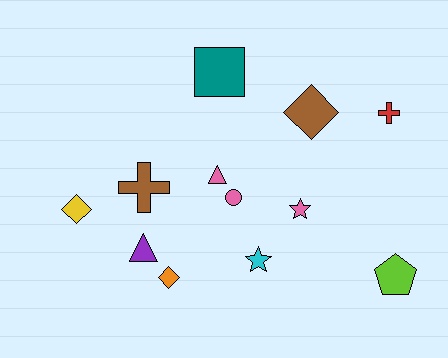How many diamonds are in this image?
There are 3 diamonds.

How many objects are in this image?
There are 12 objects.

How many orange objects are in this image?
There is 1 orange object.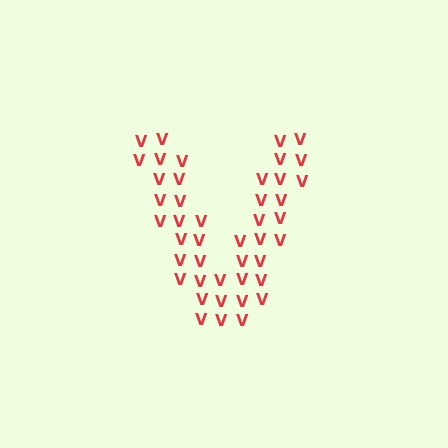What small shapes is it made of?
It is made of small letter V's.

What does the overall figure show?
The overall figure shows the letter V.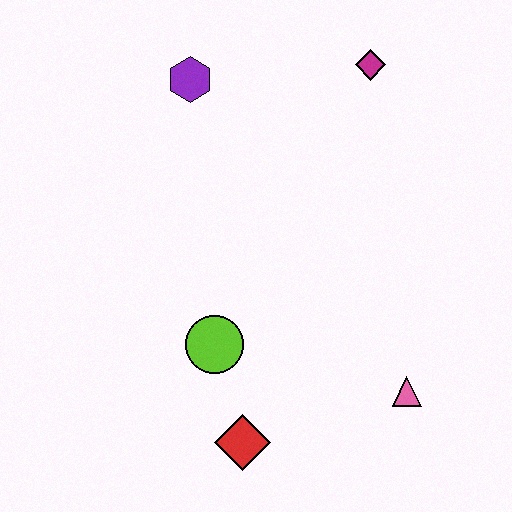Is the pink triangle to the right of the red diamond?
Yes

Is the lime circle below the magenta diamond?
Yes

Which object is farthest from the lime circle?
The magenta diamond is farthest from the lime circle.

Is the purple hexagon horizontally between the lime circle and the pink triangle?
No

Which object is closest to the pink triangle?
The red diamond is closest to the pink triangle.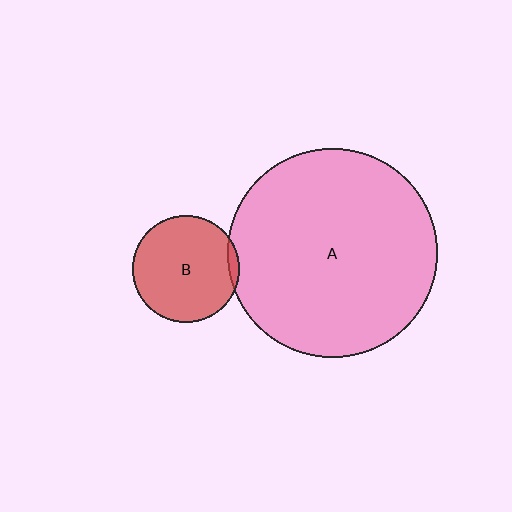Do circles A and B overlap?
Yes.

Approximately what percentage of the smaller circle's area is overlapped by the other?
Approximately 5%.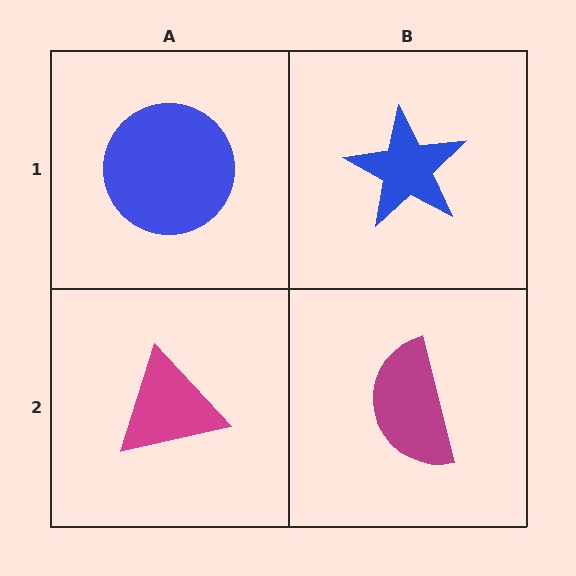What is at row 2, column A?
A magenta triangle.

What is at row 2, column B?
A magenta semicircle.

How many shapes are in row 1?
2 shapes.